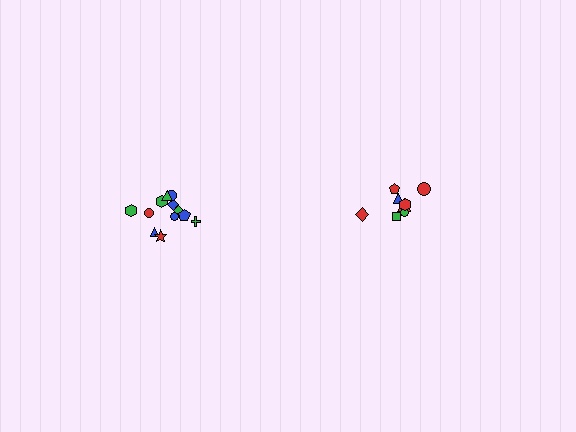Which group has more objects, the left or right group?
The left group.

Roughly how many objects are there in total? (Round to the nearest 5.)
Roughly 20 objects in total.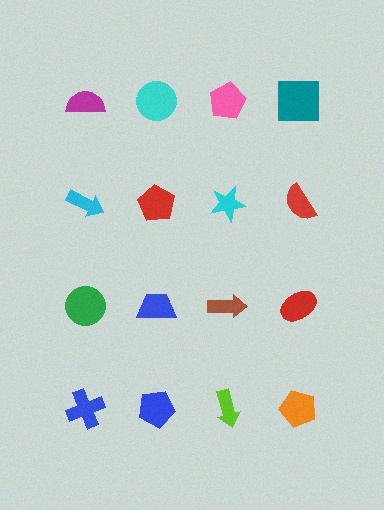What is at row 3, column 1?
A green circle.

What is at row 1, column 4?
A teal square.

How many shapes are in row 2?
4 shapes.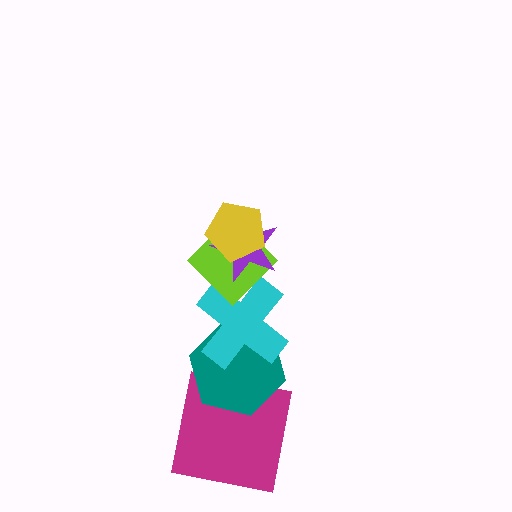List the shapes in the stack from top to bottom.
From top to bottom: the yellow pentagon, the purple star, the lime diamond, the cyan cross, the teal hexagon, the magenta square.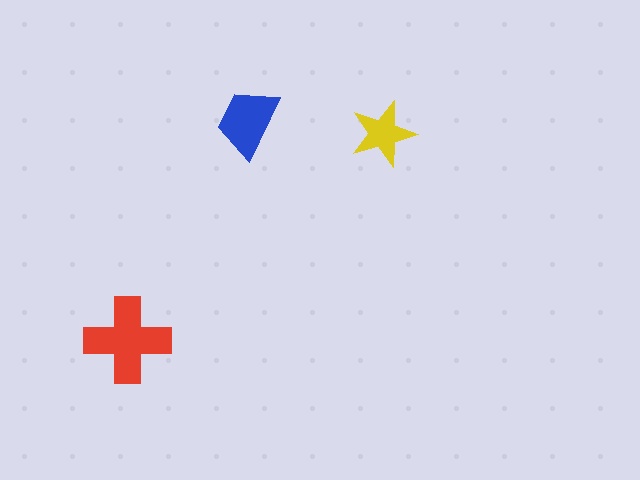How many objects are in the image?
There are 3 objects in the image.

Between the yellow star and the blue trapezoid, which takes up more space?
The blue trapezoid.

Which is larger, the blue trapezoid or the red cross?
The red cross.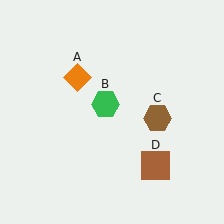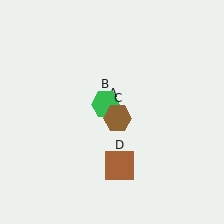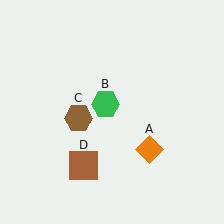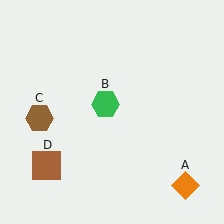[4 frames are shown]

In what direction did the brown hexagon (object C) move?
The brown hexagon (object C) moved left.